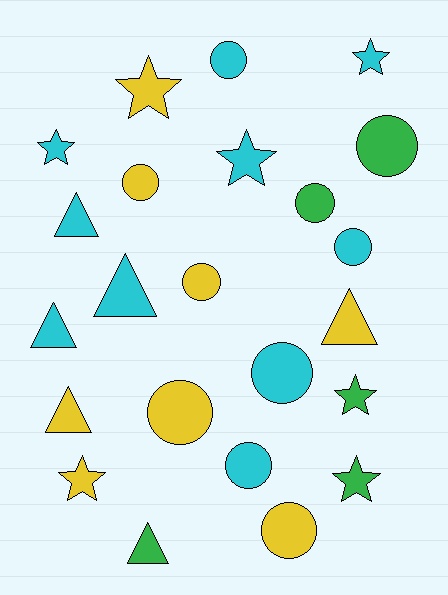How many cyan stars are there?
There are 3 cyan stars.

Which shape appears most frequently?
Circle, with 10 objects.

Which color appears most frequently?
Cyan, with 10 objects.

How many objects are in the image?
There are 23 objects.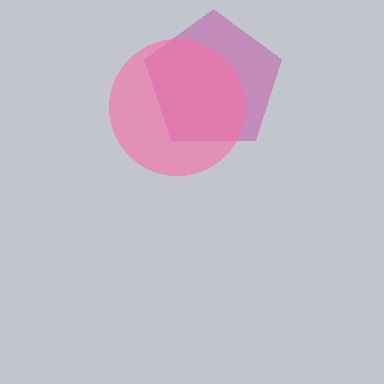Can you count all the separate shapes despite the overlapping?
Yes, there are 2 separate shapes.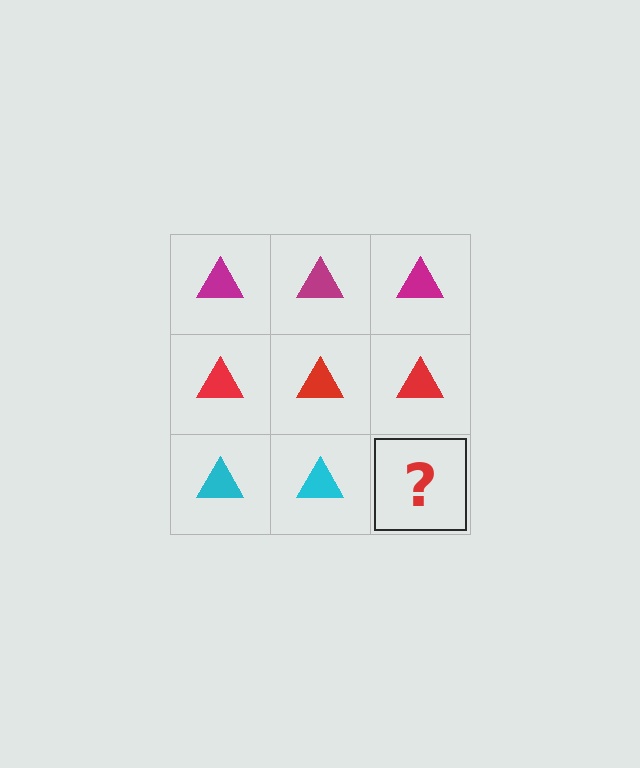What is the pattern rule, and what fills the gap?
The rule is that each row has a consistent color. The gap should be filled with a cyan triangle.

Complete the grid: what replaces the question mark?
The question mark should be replaced with a cyan triangle.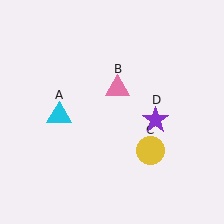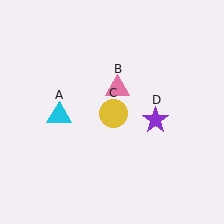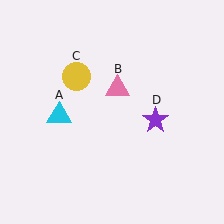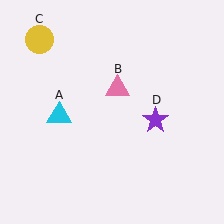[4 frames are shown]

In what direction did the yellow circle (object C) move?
The yellow circle (object C) moved up and to the left.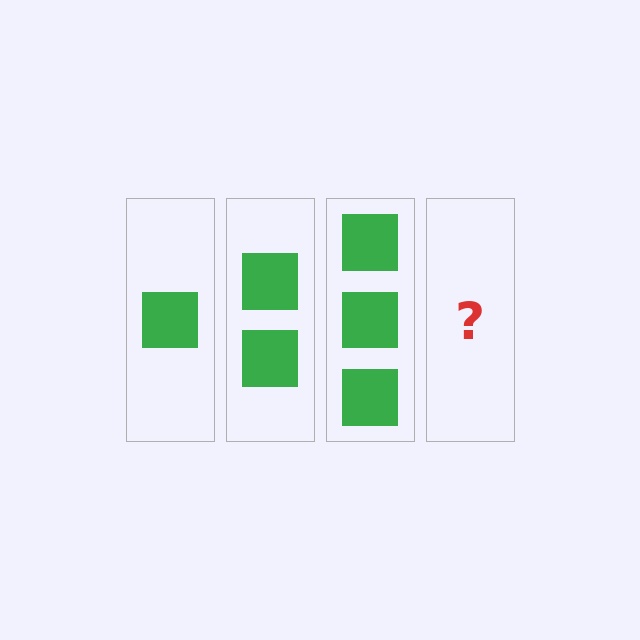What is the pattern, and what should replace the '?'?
The pattern is that each step adds one more square. The '?' should be 4 squares.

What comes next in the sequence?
The next element should be 4 squares.